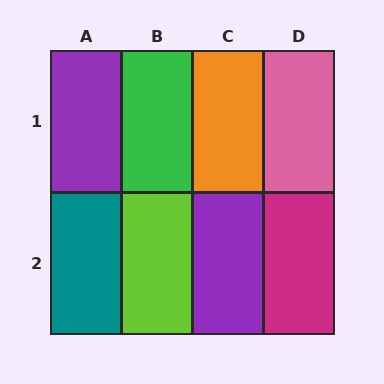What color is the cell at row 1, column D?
Pink.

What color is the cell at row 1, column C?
Orange.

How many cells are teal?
1 cell is teal.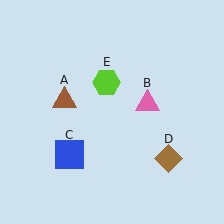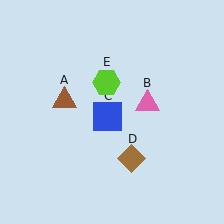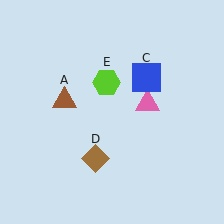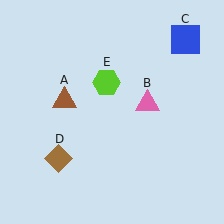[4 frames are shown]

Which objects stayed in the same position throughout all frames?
Brown triangle (object A) and pink triangle (object B) and lime hexagon (object E) remained stationary.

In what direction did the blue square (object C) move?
The blue square (object C) moved up and to the right.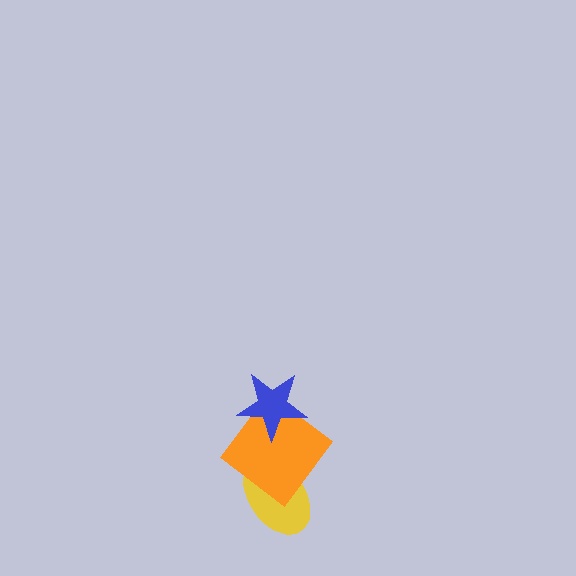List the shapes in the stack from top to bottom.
From top to bottom: the blue star, the orange diamond, the yellow ellipse.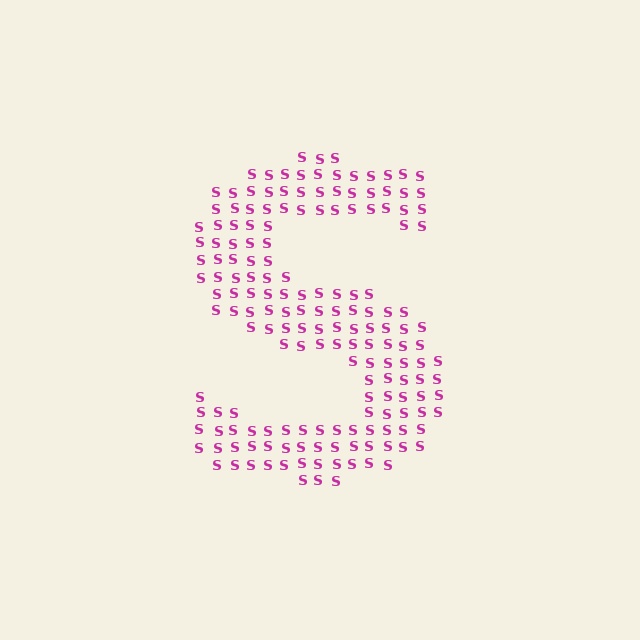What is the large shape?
The large shape is the letter S.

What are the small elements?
The small elements are letter S's.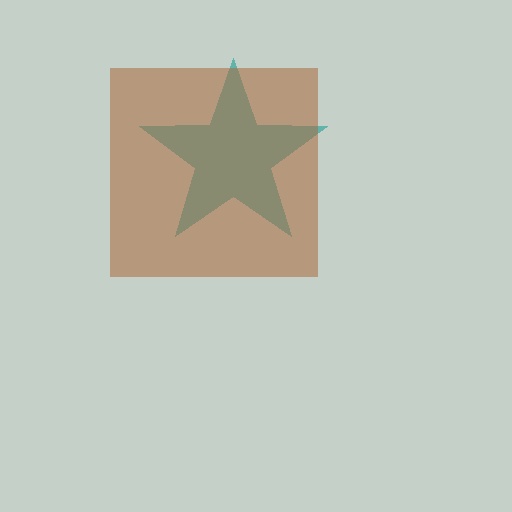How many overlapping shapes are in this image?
There are 2 overlapping shapes in the image.